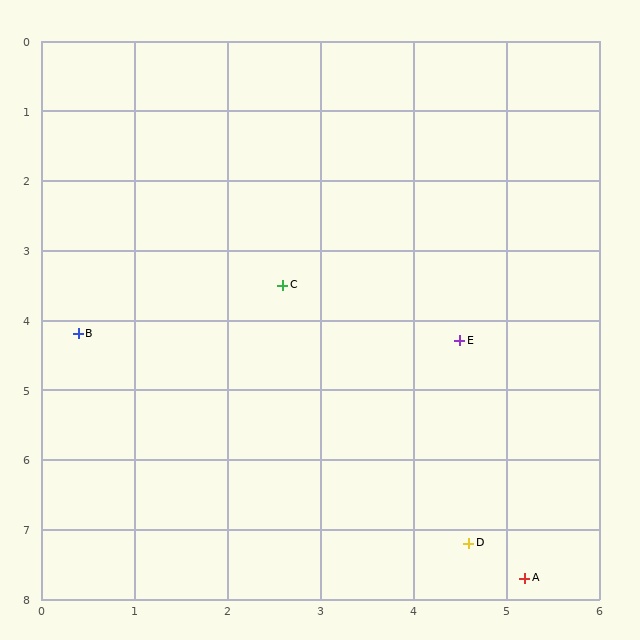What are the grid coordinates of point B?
Point B is at approximately (0.4, 4.2).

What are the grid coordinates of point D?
Point D is at approximately (4.6, 7.2).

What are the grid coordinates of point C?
Point C is at approximately (2.6, 3.5).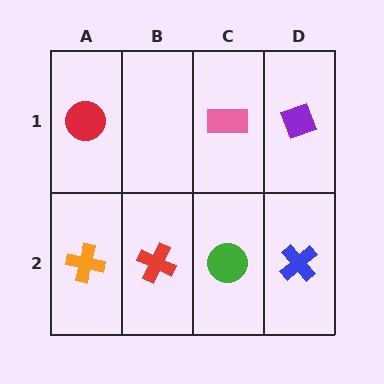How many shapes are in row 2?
4 shapes.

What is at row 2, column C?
A green circle.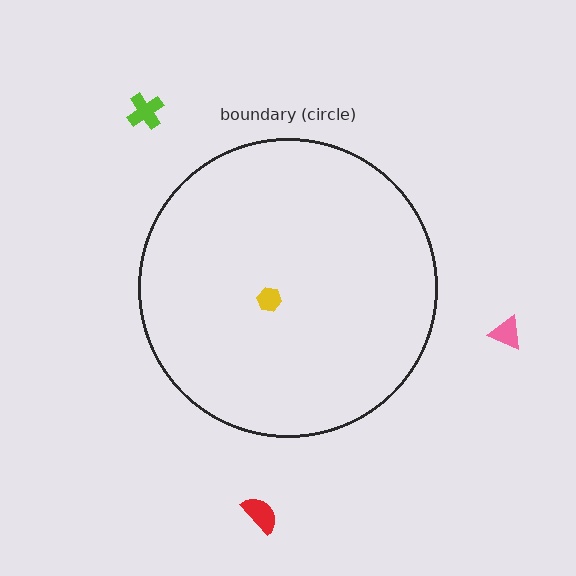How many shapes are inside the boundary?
1 inside, 3 outside.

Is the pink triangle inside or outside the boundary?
Outside.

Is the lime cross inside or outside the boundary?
Outside.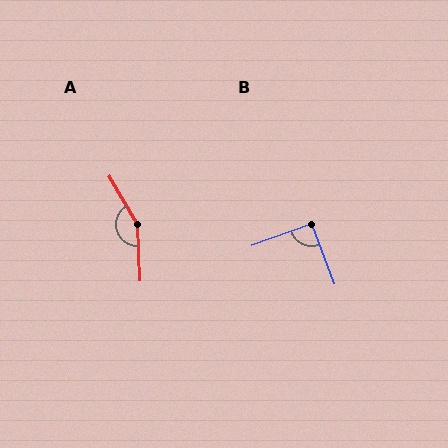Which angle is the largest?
A, at approximately 152 degrees.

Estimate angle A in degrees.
Approximately 152 degrees.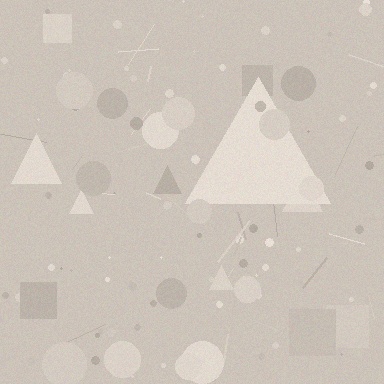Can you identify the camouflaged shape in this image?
The camouflaged shape is a triangle.